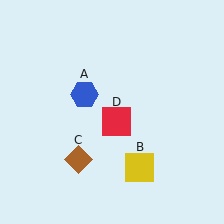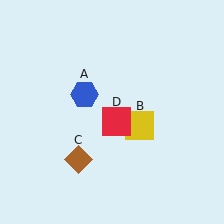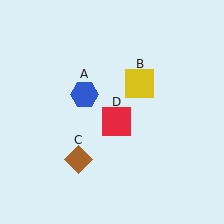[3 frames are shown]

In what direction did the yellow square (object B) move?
The yellow square (object B) moved up.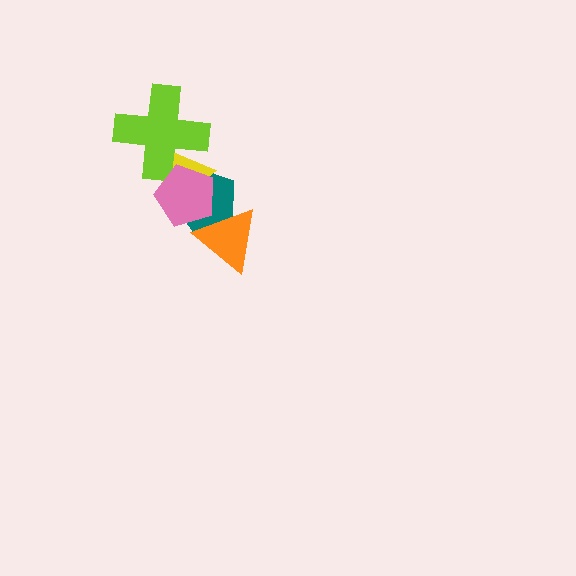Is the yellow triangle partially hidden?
Yes, it is partially covered by another shape.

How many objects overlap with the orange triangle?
2 objects overlap with the orange triangle.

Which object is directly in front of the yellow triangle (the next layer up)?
The lime cross is directly in front of the yellow triangle.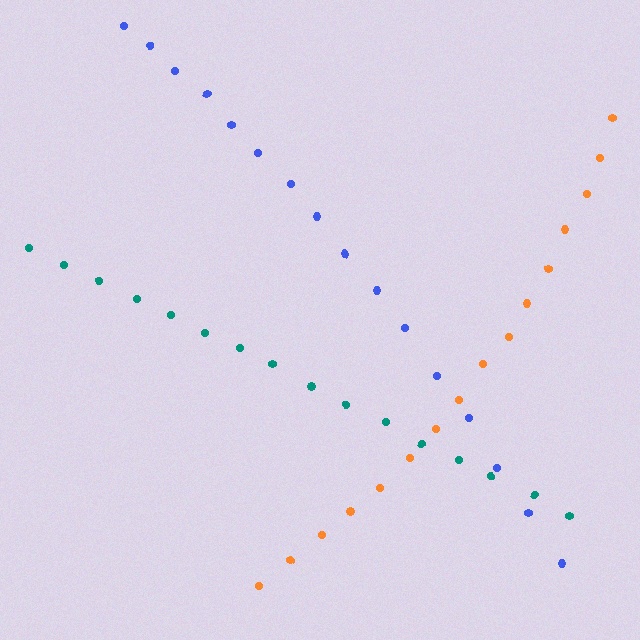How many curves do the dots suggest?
There are 3 distinct paths.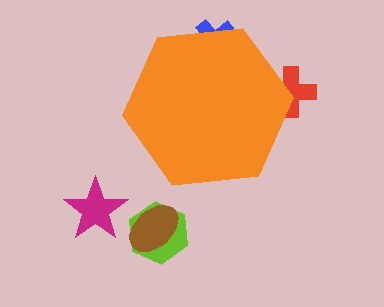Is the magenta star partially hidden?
No, the magenta star is fully visible.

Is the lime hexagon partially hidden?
No, the lime hexagon is fully visible.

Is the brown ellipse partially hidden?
No, the brown ellipse is fully visible.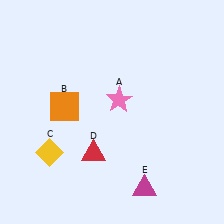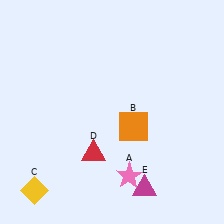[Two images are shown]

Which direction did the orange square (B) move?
The orange square (B) moved right.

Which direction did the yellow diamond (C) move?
The yellow diamond (C) moved down.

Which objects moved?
The objects that moved are: the pink star (A), the orange square (B), the yellow diamond (C).